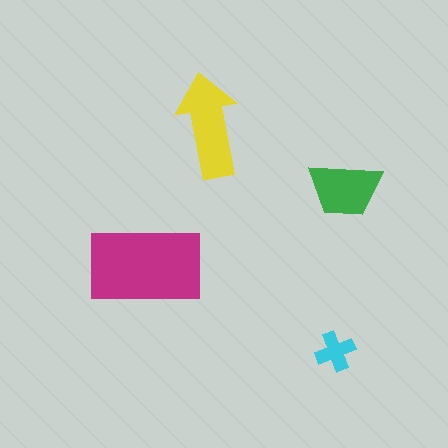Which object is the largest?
The magenta rectangle.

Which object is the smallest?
The cyan cross.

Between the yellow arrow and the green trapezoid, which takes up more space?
The yellow arrow.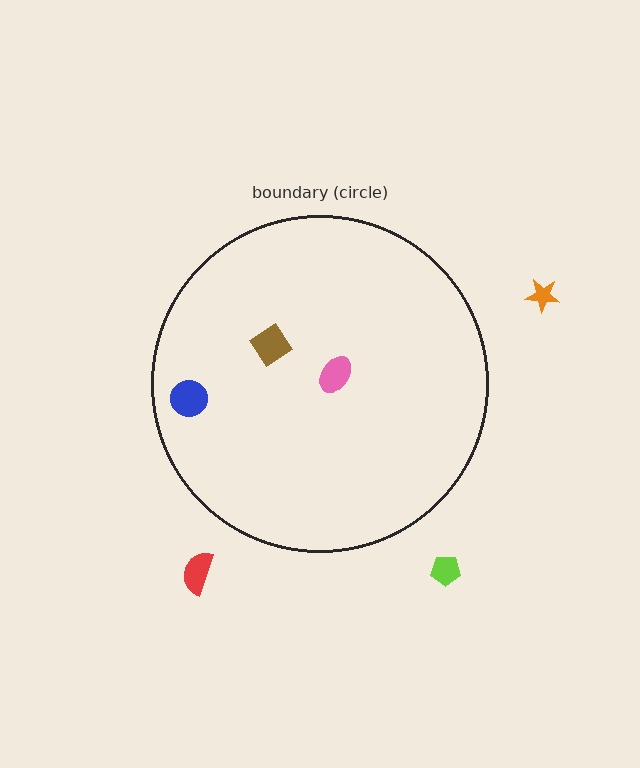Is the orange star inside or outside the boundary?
Outside.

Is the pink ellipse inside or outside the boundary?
Inside.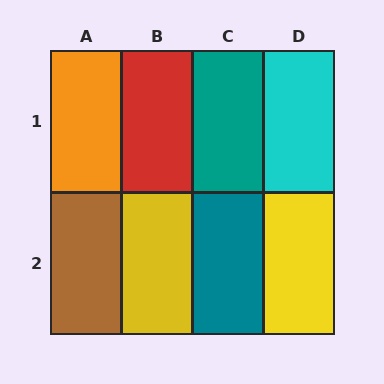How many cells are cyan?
1 cell is cyan.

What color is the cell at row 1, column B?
Red.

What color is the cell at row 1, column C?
Teal.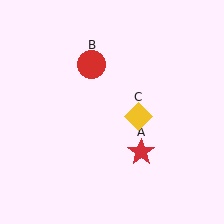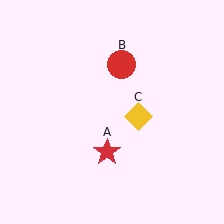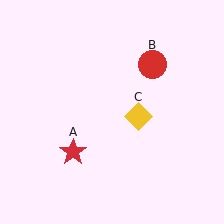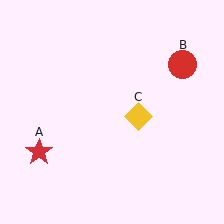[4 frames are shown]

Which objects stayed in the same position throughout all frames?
Yellow diamond (object C) remained stationary.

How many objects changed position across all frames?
2 objects changed position: red star (object A), red circle (object B).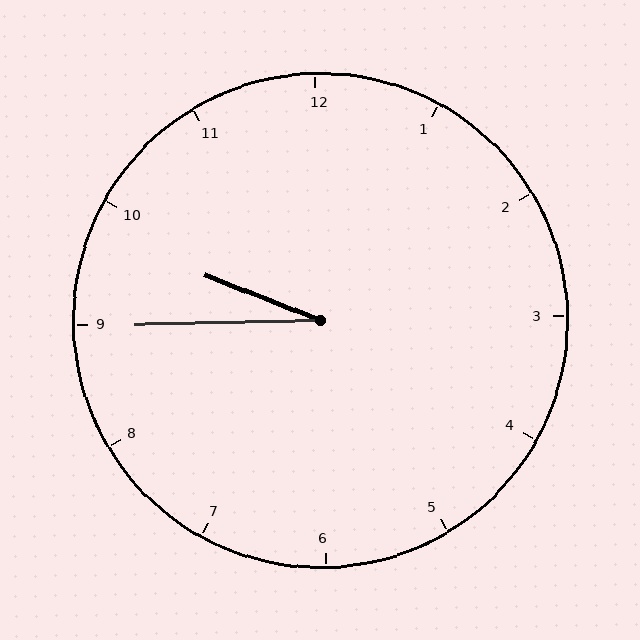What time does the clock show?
9:45.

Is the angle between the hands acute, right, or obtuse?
It is acute.